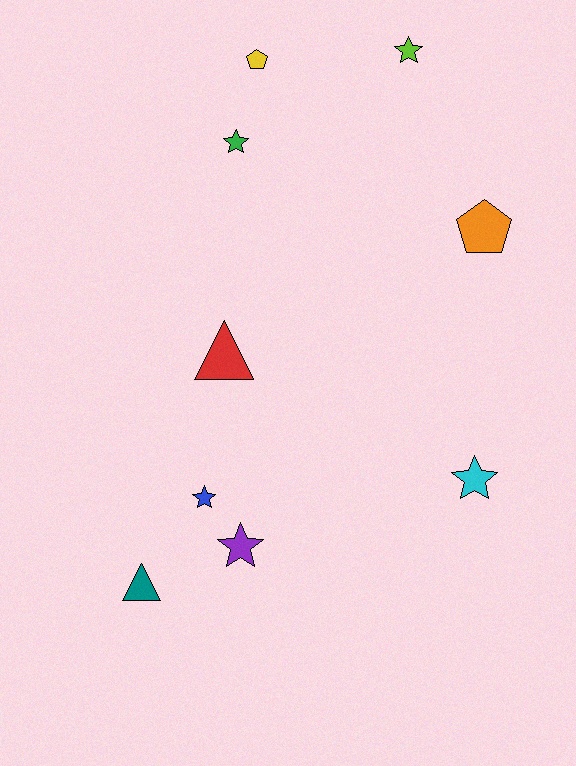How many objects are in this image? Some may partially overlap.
There are 9 objects.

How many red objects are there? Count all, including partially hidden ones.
There is 1 red object.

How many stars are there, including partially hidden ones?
There are 5 stars.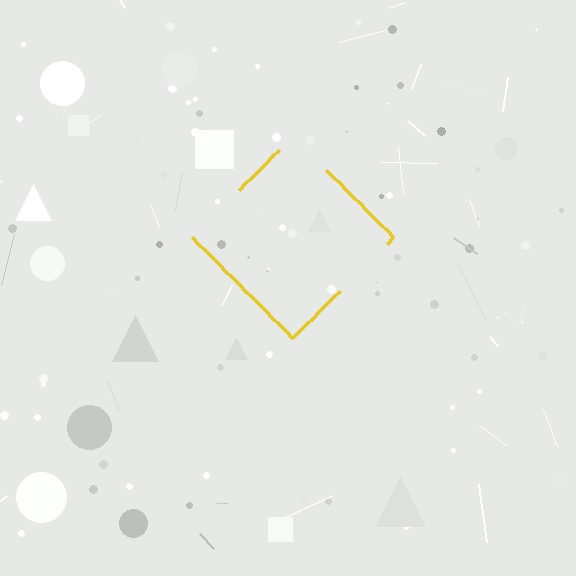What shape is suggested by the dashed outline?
The dashed outline suggests a diamond.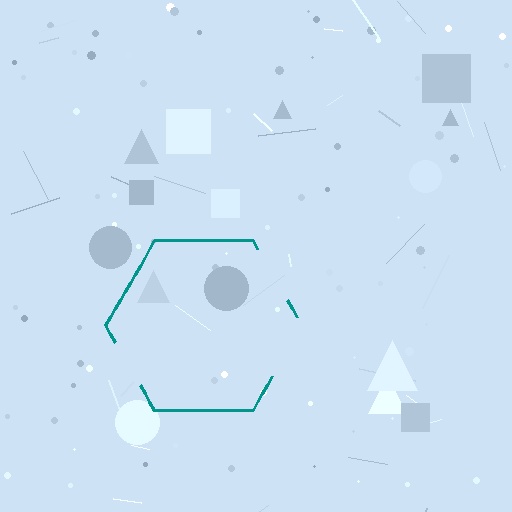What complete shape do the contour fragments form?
The contour fragments form a hexagon.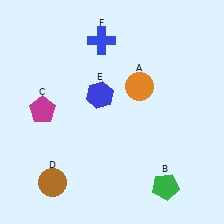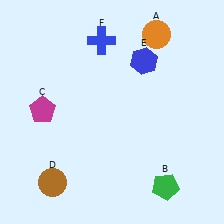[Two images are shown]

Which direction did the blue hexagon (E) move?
The blue hexagon (E) moved right.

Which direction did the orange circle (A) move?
The orange circle (A) moved up.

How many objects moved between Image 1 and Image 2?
2 objects moved between the two images.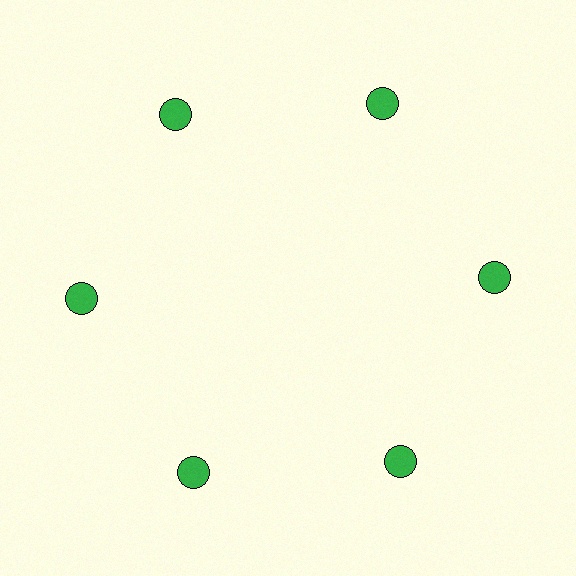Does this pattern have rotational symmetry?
Yes, this pattern has 6-fold rotational symmetry. It looks the same after rotating 60 degrees around the center.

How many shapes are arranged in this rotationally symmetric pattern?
There are 6 shapes, arranged in 6 groups of 1.